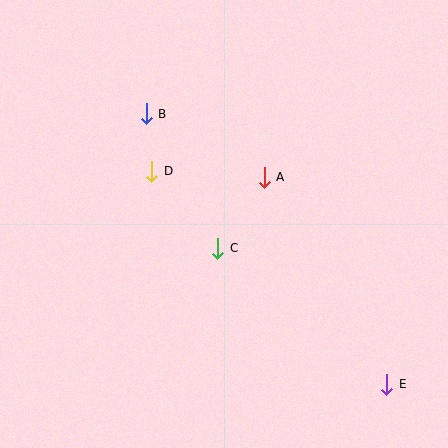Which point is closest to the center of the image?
Point C at (218, 248) is closest to the center.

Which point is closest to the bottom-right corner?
Point E is closest to the bottom-right corner.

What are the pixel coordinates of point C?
Point C is at (218, 248).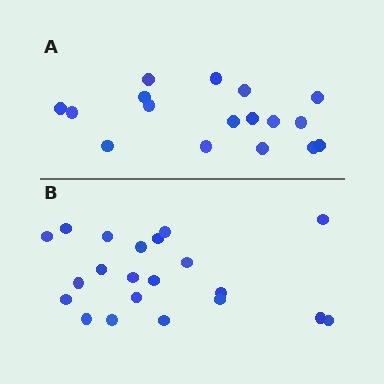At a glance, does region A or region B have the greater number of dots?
Region B (the bottom region) has more dots.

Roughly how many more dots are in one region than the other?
Region B has about 4 more dots than region A.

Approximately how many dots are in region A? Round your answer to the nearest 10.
About 20 dots. (The exact count is 17, which rounds to 20.)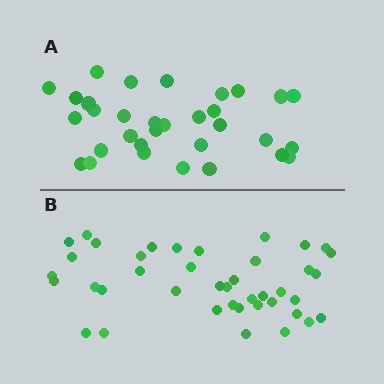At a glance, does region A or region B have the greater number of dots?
Region B (the bottom region) has more dots.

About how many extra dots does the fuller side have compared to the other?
Region B has roughly 8 or so more dots than region A.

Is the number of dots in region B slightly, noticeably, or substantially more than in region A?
Region B has noticeably more, but not dramatically so. The ratio is roughly 1.3 to 1.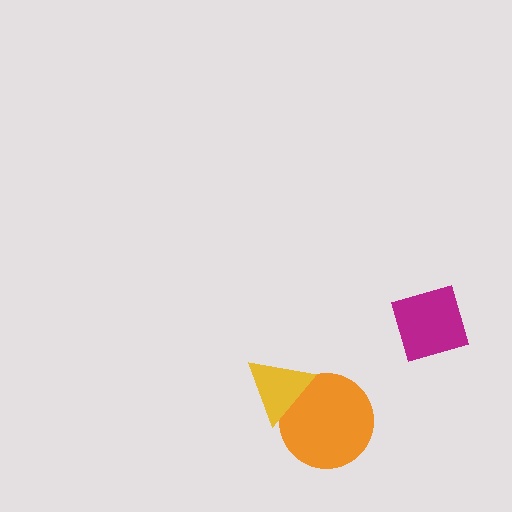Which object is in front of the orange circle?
The yellow triangle is in front of the orange circle.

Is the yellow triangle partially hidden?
No, no other shape covers it.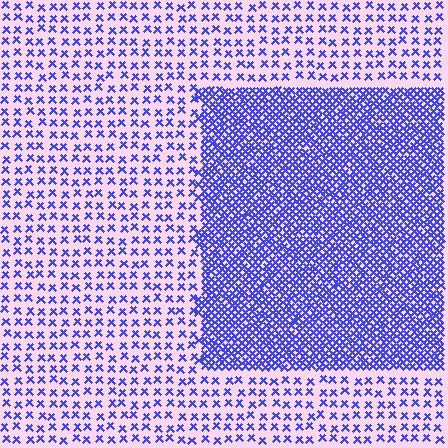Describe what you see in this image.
The image contains small blue elements arranged at two different densities. A rectangle-shaped region is visible where the elements are more densely packed than the surrounding area.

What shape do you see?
I see a rectangle.